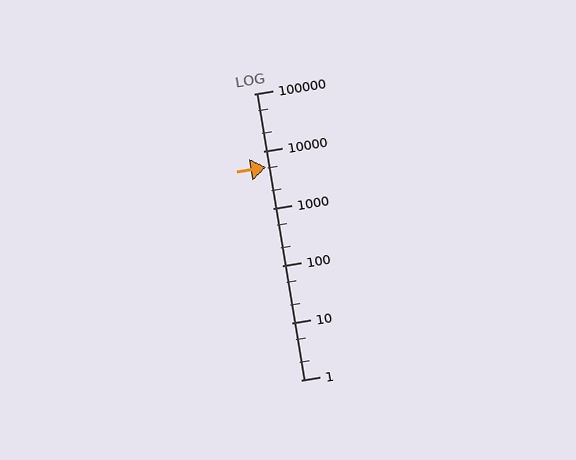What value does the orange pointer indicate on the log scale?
The pointer indicates approximately 5200.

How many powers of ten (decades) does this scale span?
The scale spans 5 decades, from 1 to 100000.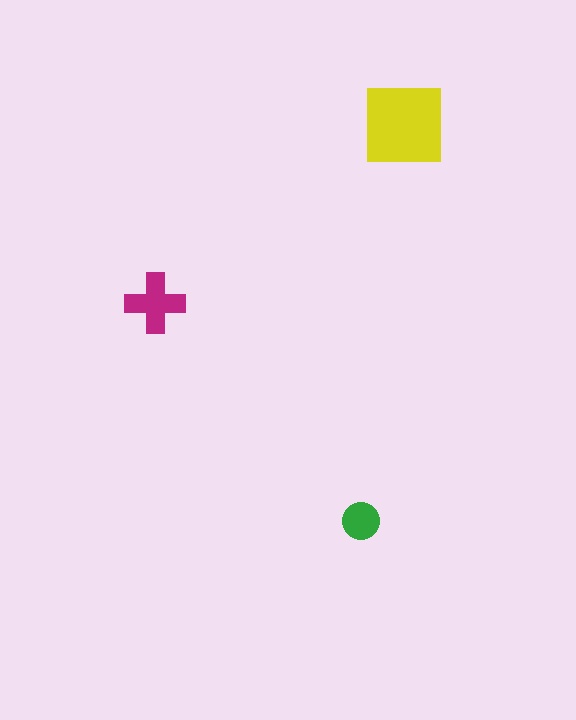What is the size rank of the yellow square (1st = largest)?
1st.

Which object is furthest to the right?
The yellow square is rightmost.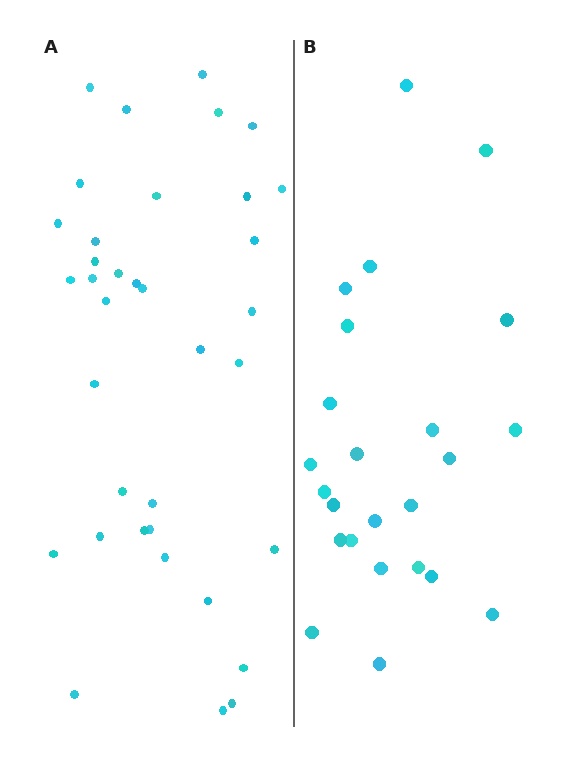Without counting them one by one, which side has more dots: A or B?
Region A (the left region) has more dots.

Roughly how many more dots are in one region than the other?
Region A has roughly 12 or so more dots than region B.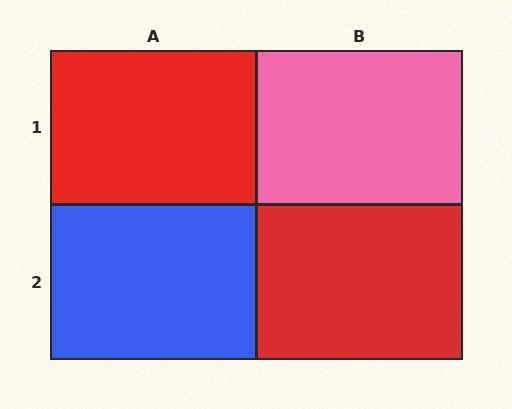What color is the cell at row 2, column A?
Blue.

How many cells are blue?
1 cell is blue.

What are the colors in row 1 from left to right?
Red, pink.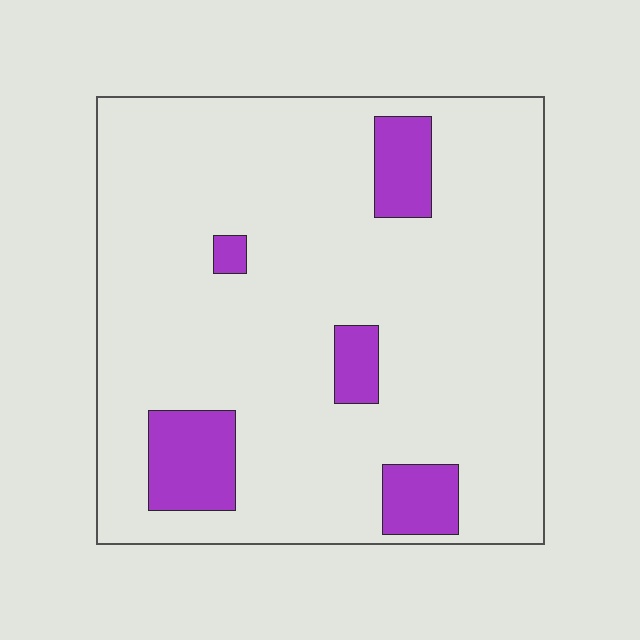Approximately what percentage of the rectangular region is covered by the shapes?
Approximately 10%.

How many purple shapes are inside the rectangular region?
5.